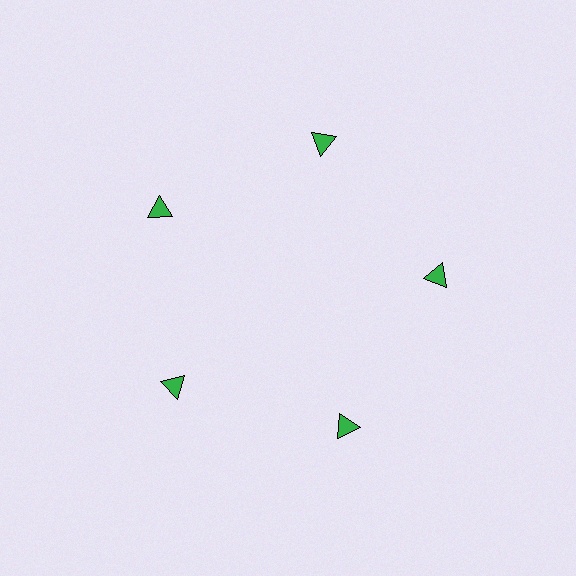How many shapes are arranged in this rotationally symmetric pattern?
There are 5 shapes, arranged in 5 groups of 1.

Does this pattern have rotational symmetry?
Yes, this pattern has 5-fold rotational symmetry. It looks the same after rotating 72 degrees around the center.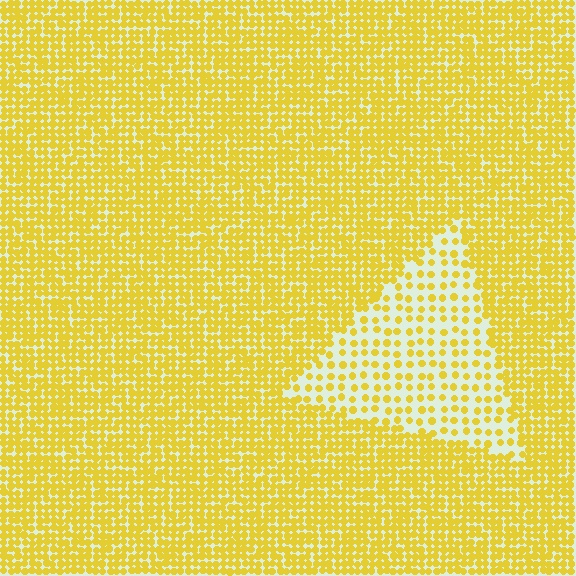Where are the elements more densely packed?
The elements are more densely packed outside the triangle boundary.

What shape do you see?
I see a triangle.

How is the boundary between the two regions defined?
The boundary is defined by a change in element density (approximately 2.5x ratio). All elements are the same color, size, and shape.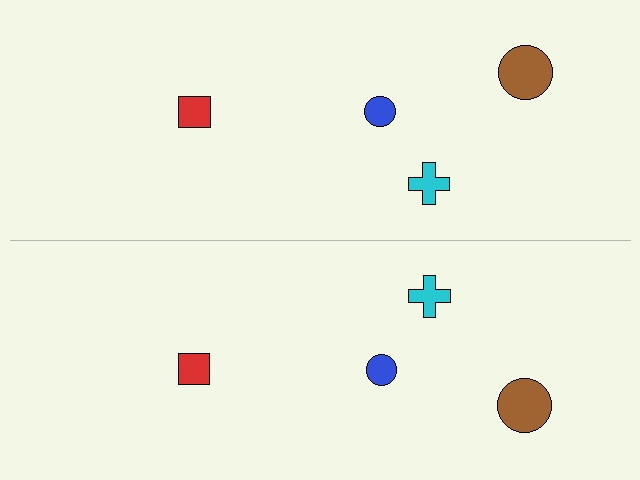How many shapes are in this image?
There are 8 shapes in this image.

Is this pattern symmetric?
Yes, this pattern has bilateral (reflection) symmetry.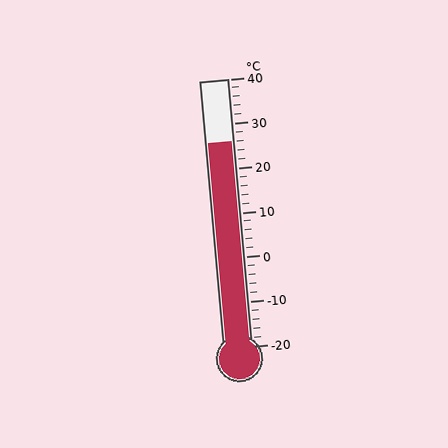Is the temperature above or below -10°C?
The temperature is above -10°C.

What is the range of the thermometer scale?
The thermometer scale ranges from -20°C to 40°C.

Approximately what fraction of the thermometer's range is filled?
The thermometer is filled to approximately 75% of its range.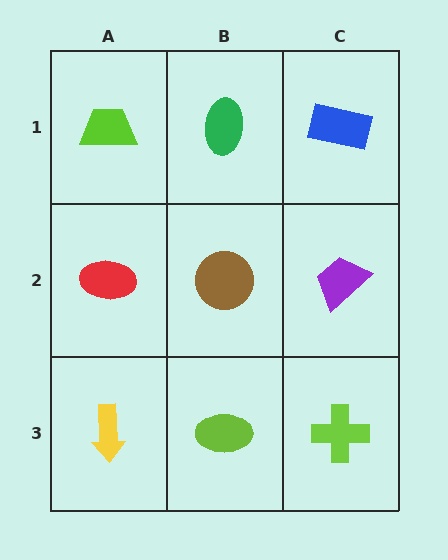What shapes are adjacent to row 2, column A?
A lime trapezoid (row 1, column A), a yellow arrow (row 3, column A), a brown circle (row 2, column B).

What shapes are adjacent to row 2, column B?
A green ellipse (row 1, column B), a lime ellipse (row 3, column B), a red ellipse (row 2, column A), a purple trapezoid (row 2, column C).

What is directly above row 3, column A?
A red ellipse.